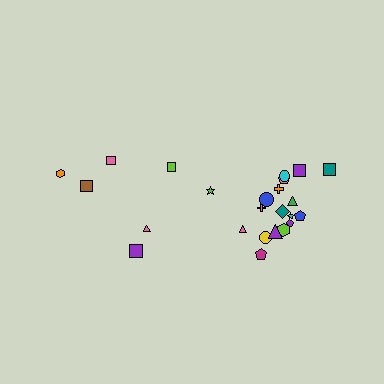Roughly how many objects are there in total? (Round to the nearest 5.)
Roughly 25 objects in total.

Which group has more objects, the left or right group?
The right group.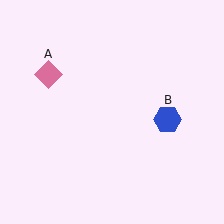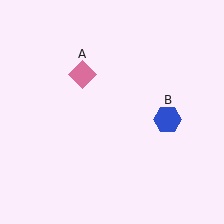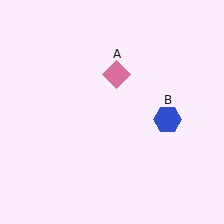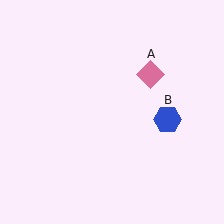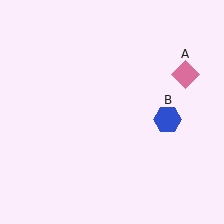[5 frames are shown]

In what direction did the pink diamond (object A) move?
The pink diamond (object A) moved right.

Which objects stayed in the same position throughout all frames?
Blue hexagon (object B) remained stationary.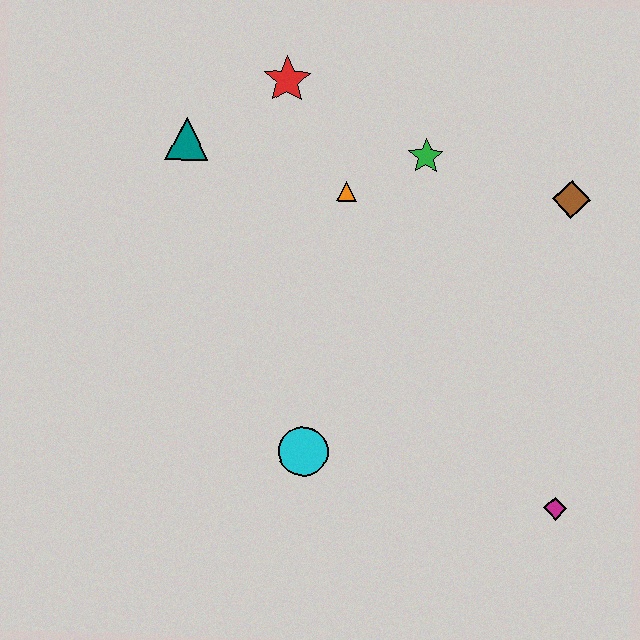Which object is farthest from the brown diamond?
The teal triangle is farthest from the brown diamond.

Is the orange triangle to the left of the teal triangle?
No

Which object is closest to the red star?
The teal triangle is closest to the red star.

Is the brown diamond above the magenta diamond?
Yes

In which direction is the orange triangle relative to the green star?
The orange triangle is to the left of the green star.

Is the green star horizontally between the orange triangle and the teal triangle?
No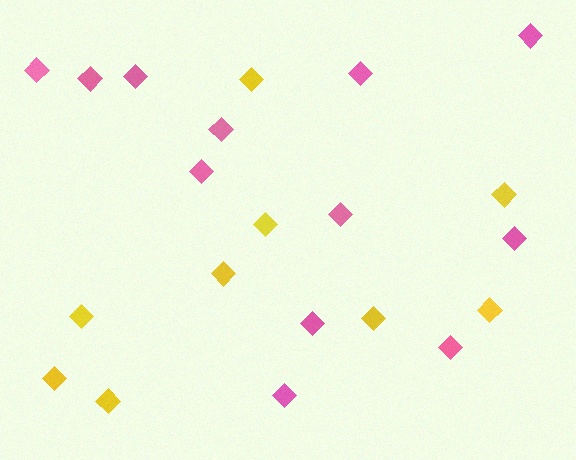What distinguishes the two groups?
There are 2 groups: one group of yellow diamonds (9) and one group of pink diamonds (12).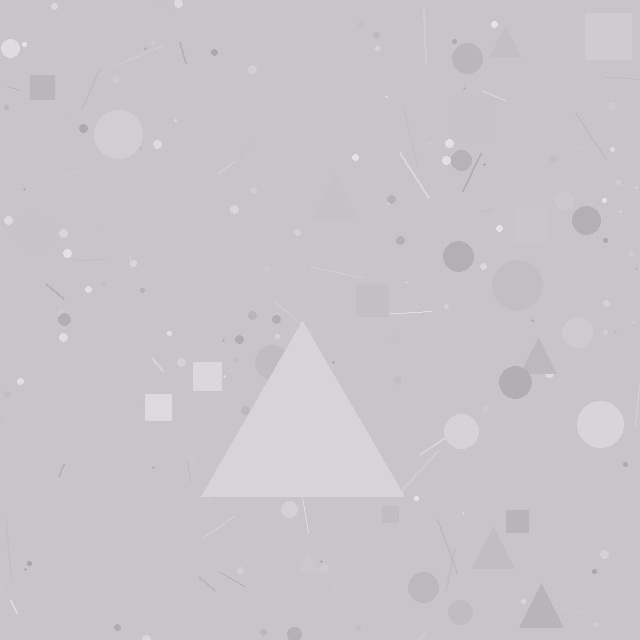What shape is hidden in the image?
A triangle is hidden in the image.